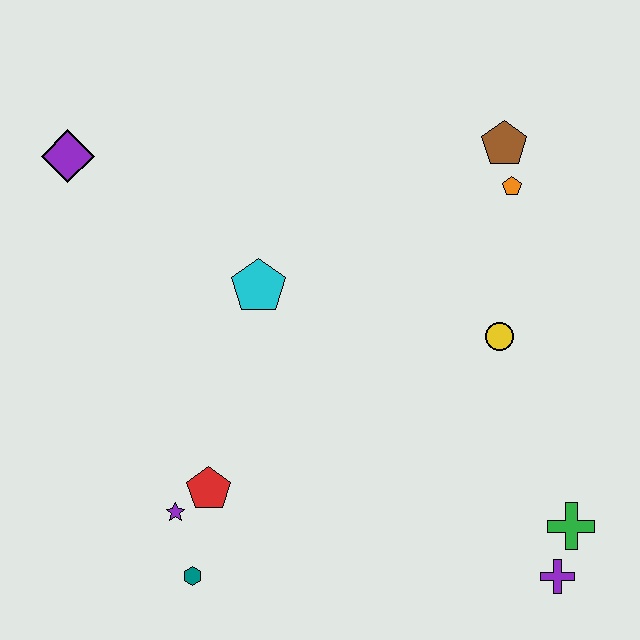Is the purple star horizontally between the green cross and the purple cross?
No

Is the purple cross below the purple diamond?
Yes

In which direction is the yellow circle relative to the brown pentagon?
The yellow circle is below the brown pentagon.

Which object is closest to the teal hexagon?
The purple star is closest to the teal hexagon.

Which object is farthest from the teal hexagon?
The brown pentagon is farthest from the teal hexagon.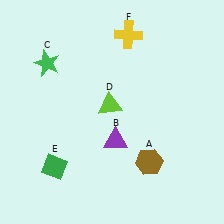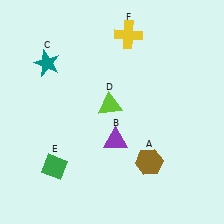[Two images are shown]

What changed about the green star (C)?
In Image 1, C is green. In Image 2, it changed to teal.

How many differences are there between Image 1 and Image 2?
There is 1 difference between the two images.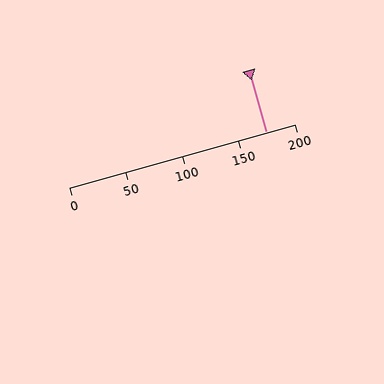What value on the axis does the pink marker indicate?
The marker indicates approximately 175.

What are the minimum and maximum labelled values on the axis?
The axis runs from 0 to 200.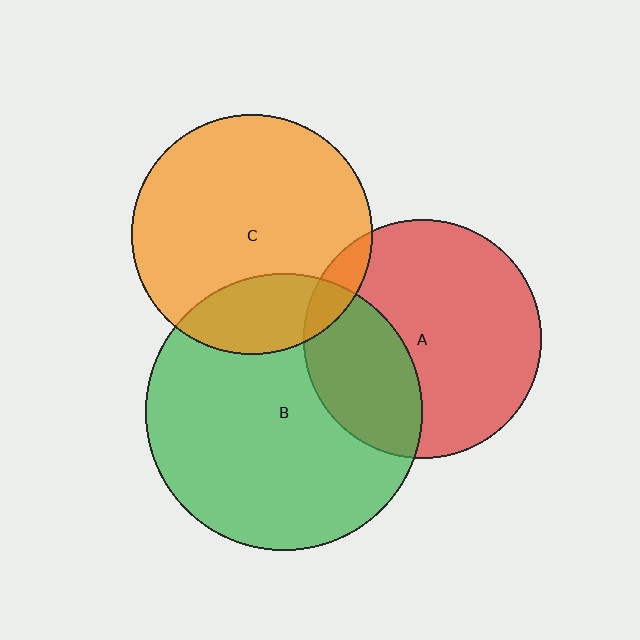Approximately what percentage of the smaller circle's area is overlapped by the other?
Approximately 30%.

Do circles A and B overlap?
Yes.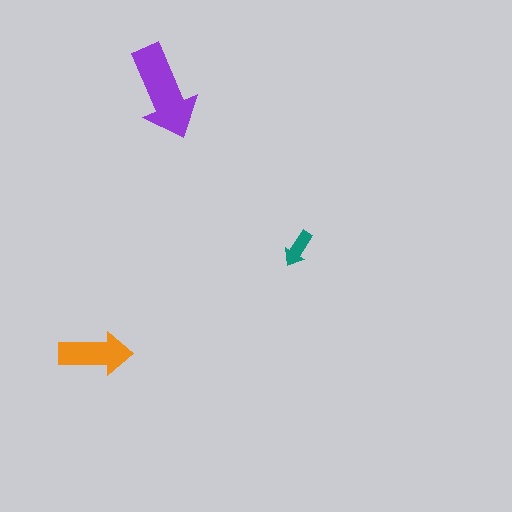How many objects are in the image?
There are 3 objects in the image.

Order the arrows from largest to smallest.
the purple one, the orange one, the teal one.